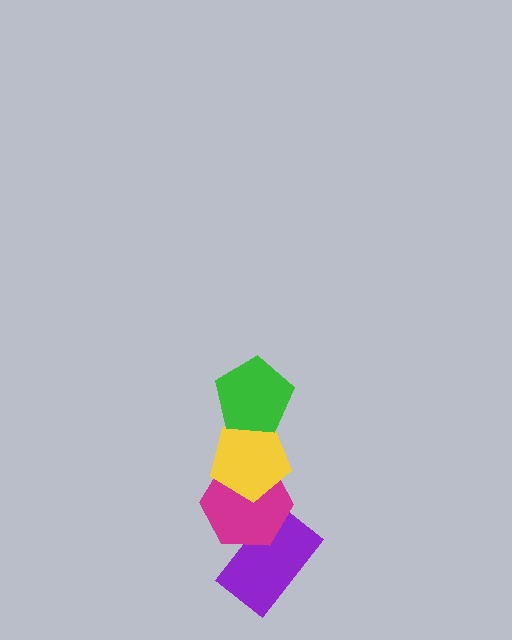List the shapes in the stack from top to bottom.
From top to bottom: the green pentagon, the yellow pentagon, the magenta hexagon, the purple rectangle.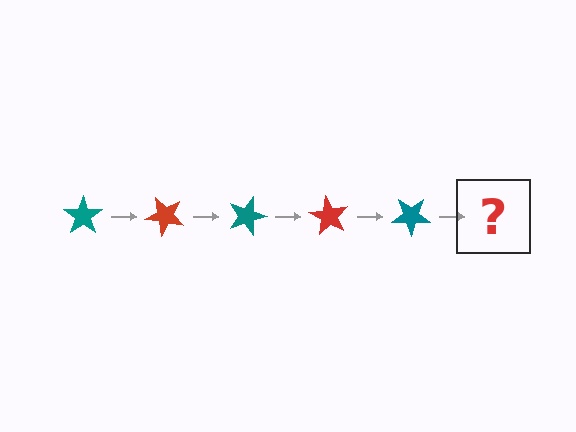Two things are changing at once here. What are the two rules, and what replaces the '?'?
The two rules are that it rotates 45 degrees each step and the color cycles through teal and red. The '?' should be a red star, rotated 225 degrees from the start.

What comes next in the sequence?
The next element should be a red star, rotated 225 degrees from the start.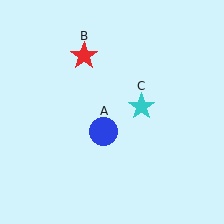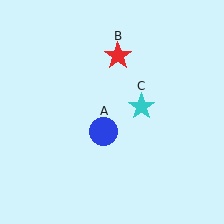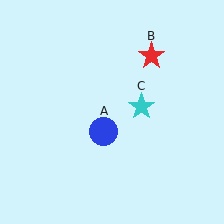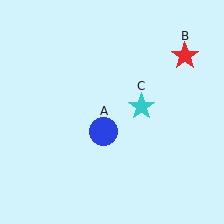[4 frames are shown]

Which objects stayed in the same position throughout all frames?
Blue circle (object A) and cyan star (object C) remained stationary.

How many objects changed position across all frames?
1 object changed position: red star (object B).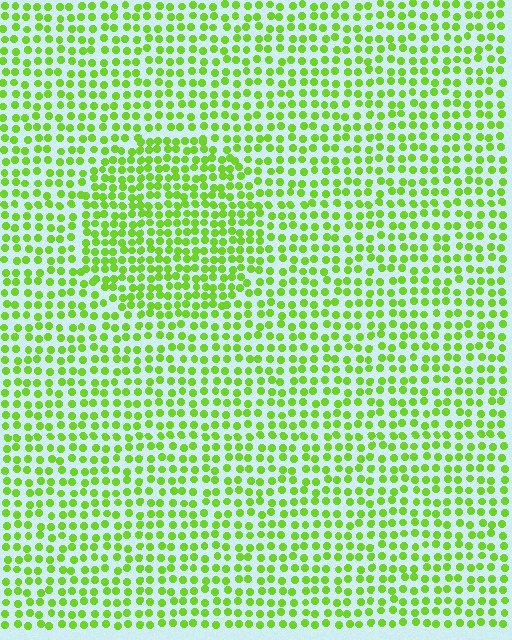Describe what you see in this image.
The image contains small lime elements arranged at two different densities. A circle-shaped region is visible where the elements are more densely packed than the surrounding area.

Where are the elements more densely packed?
The elements are more densely packed inside the circle boundary.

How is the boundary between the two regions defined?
The boundary is defined by a change in element density (approximately 1.5x ratio). All elements are the same color, size, and shape.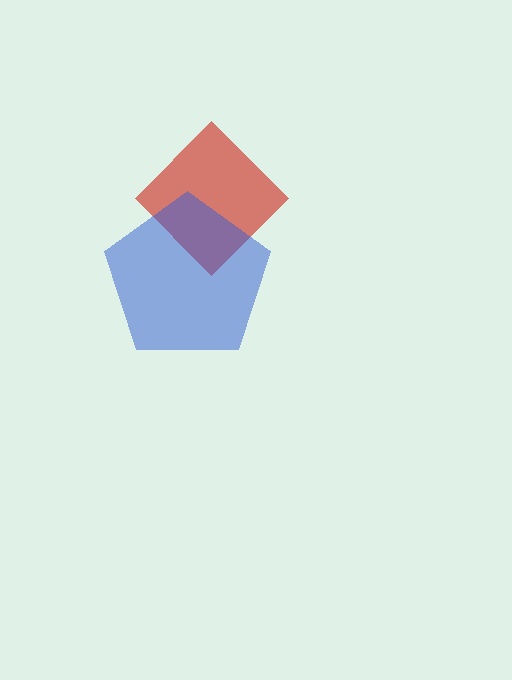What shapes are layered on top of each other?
The layered shapes are: a red diamond, a blue pentagon.